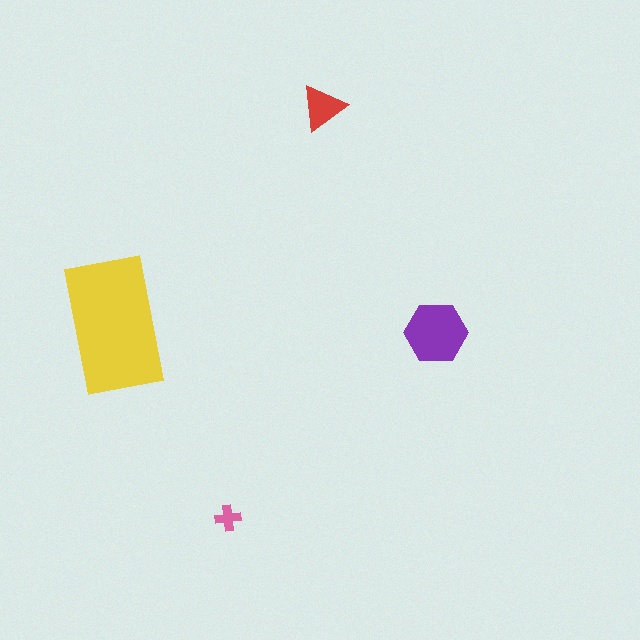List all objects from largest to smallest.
The yellow rectangle, the purple hexagon, the red triangle, the pink cross.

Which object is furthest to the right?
The purple hexagon is rightmost.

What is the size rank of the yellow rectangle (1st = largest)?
1st.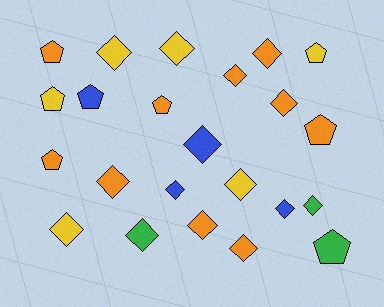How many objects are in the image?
There are 23 objects.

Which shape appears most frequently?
Diamond, with 15 objects.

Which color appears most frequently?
Orange, with 10 objects.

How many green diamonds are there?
There are 2 green diamonds.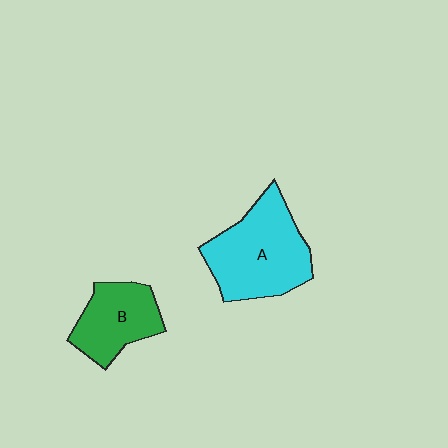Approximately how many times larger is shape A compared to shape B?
Approximately 1.5 times.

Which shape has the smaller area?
Shape B (green).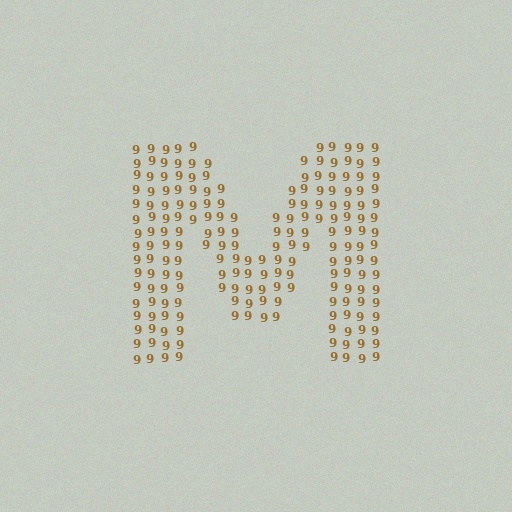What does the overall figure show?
The overall figure shows the letter M.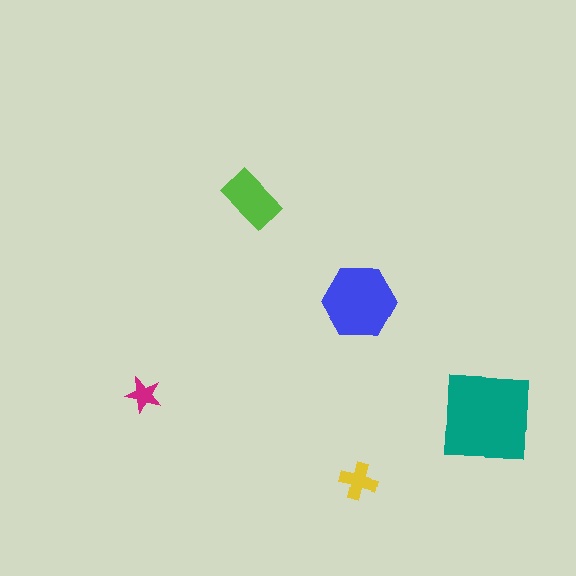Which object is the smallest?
The magenta star.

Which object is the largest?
The teal square.